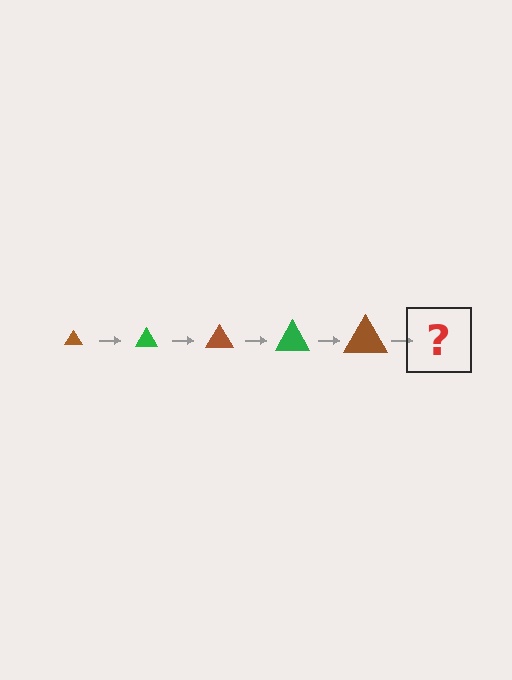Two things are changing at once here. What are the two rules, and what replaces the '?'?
The two rules are that the triangle grows larger each step and the color cycles through brown and green. The '?' should be a green triangle, larger than the previous one.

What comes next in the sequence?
The next element should be a green triangle, larger than the previous one.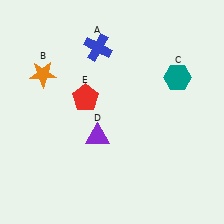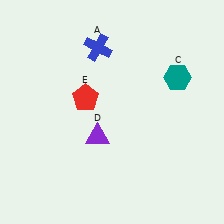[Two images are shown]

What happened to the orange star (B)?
The orange star (B) was removed in Image 2. It was in the top-left area of Image 1.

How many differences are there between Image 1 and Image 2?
There is 1 difference between the two images.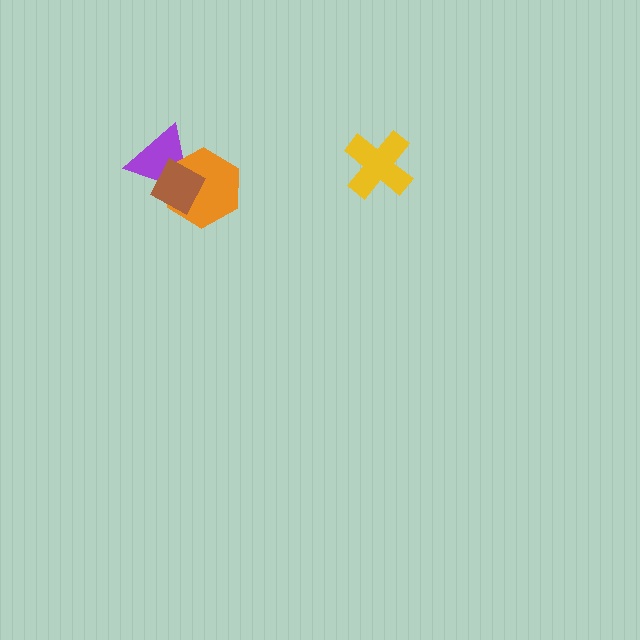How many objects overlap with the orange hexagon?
2 objects overlap with the orange hexagon.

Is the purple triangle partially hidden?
Yes, it is partially covered by another shape.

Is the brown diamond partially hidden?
No, no other shape covers it.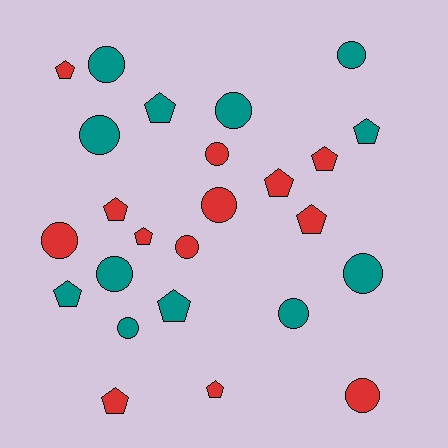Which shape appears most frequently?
Circle, with 13 objects.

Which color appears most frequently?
Red, with 13 objects.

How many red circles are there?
There are 5 red circles.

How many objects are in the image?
There are 25 objects.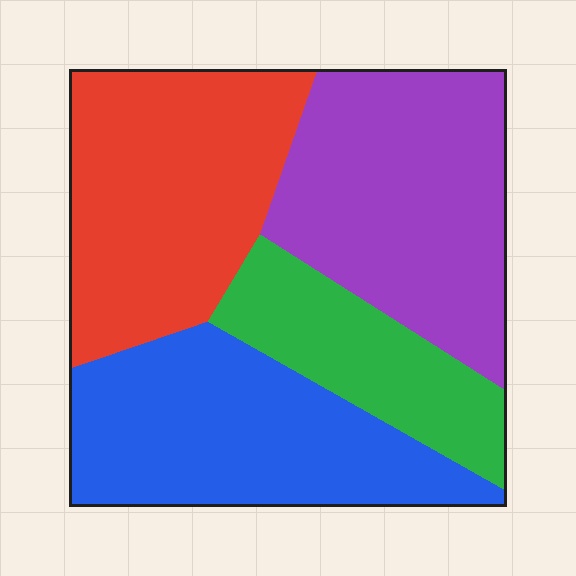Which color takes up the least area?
Green, at roughly 15%.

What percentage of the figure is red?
Red takes up about one quarter (1/4) of the figure.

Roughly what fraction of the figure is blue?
Blue takes up about one quarter (1/4) of the figure.